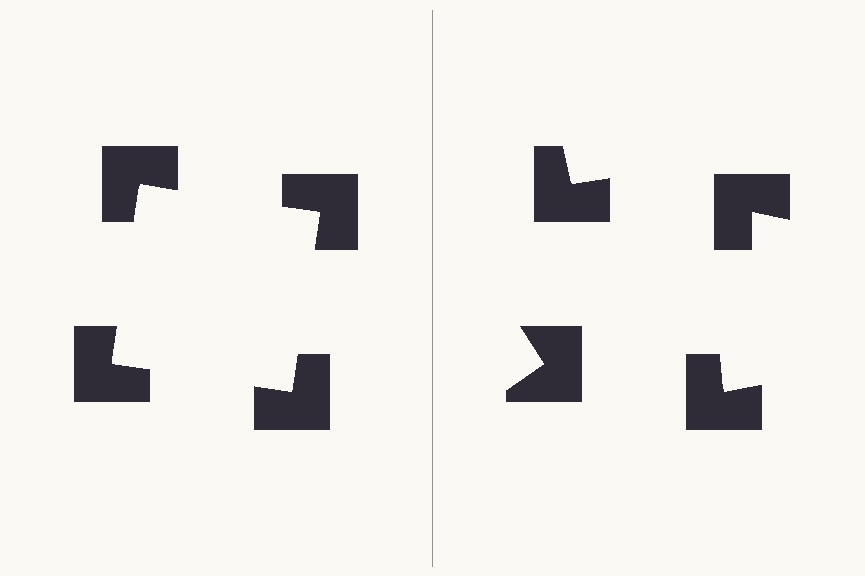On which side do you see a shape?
An illusory square appears on the left side. On the right side the wedge cuts are rotated, so no coherent shape forms.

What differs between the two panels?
The notched squares are positioned identically on both sides; only the wedge orientations differ. On the left they align to a square; on the right they are misaligned.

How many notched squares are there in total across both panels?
8 — 4 on each side.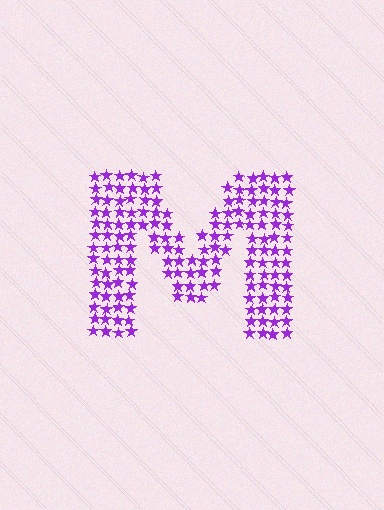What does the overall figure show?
The overall figure shows the letter M.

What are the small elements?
The small elements are stars.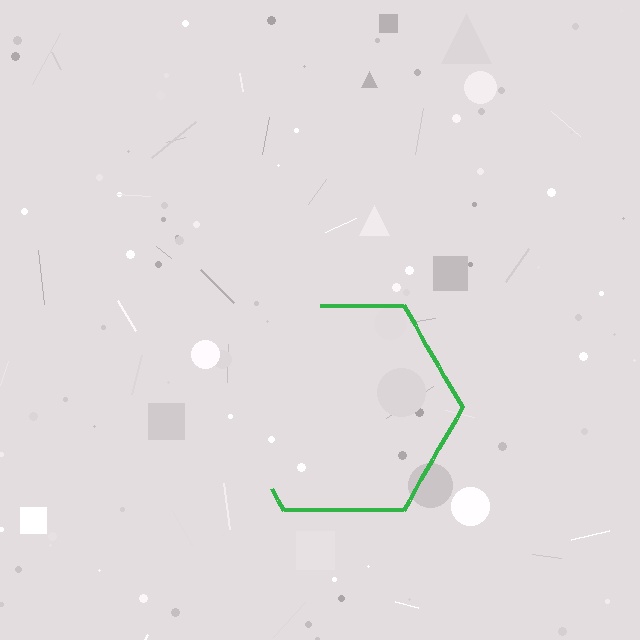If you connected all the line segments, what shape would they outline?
They would outline a hexagon.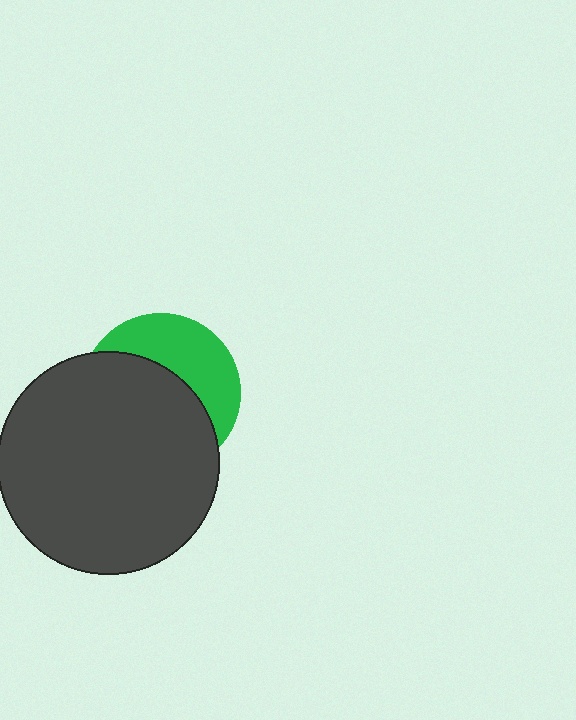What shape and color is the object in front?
The object in front is a dark gray circle.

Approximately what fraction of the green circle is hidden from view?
Roughly 61% of the green circle is hidden behind the dark gray circle.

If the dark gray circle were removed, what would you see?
You would see the complete green circle.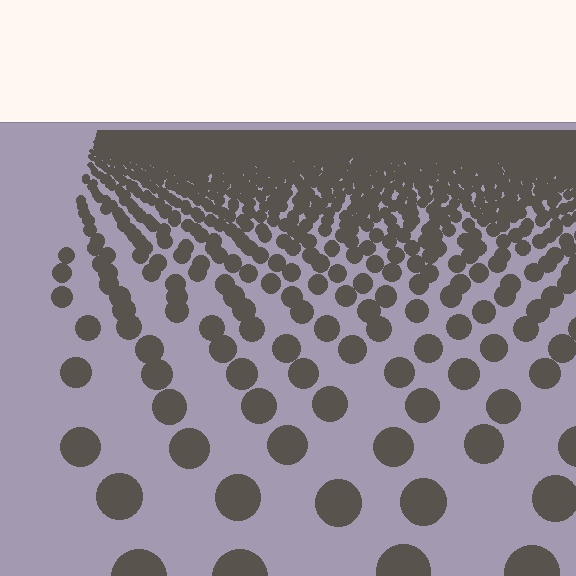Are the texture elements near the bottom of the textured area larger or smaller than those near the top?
Larger. Near the bottom, elements are closer to the viewer and appear at a bigger on-screen size.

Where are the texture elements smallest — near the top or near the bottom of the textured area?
Near the top.